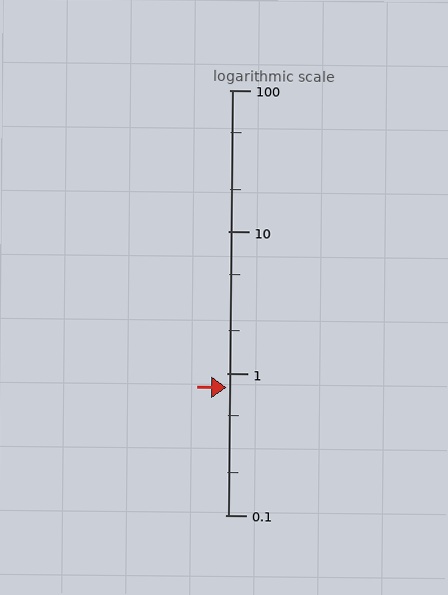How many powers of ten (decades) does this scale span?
The scale spans 3 decades, from 0.1 to 100.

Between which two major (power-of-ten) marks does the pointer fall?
The pointer is between 0.1 and 1.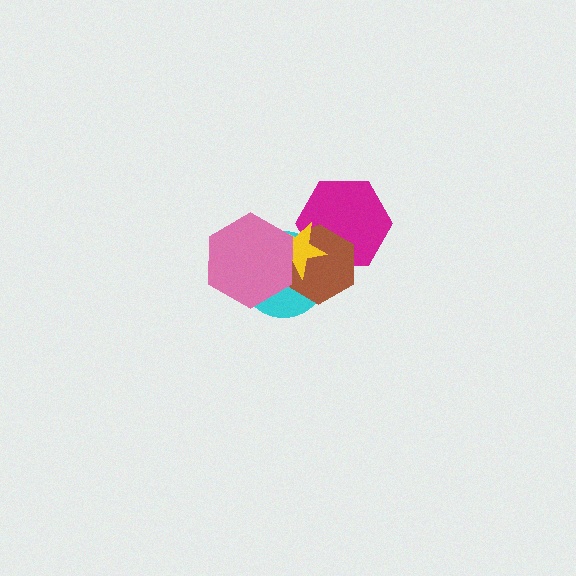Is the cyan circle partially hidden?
Yes, it is partially covered by another shape.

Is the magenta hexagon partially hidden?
Yes, it is partially covered by another shape.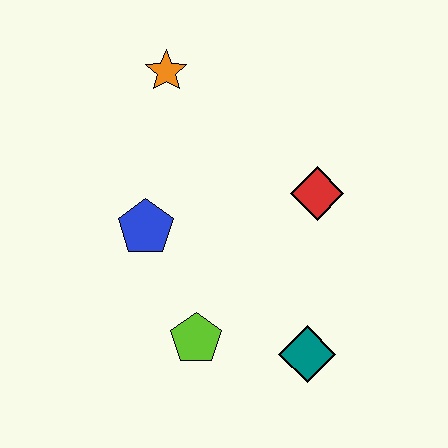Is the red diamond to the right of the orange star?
Yes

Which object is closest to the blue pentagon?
The lime pentagon is closest to the blue pentagon.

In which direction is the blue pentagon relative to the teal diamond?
The blue pentagon is to the left of the teal diamond.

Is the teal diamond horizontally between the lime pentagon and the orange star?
No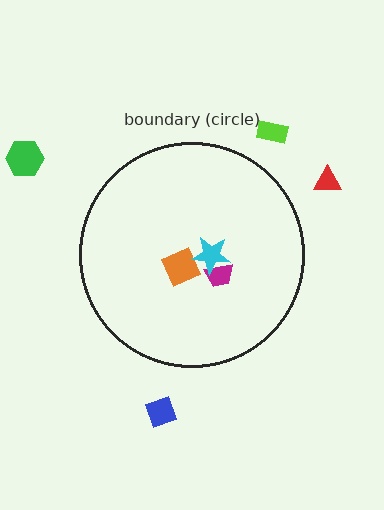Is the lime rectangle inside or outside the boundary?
Outside.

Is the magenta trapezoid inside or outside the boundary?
Inside.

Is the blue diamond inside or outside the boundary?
Outside.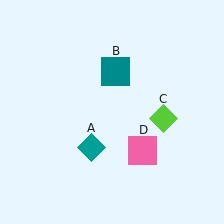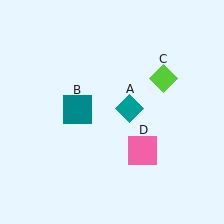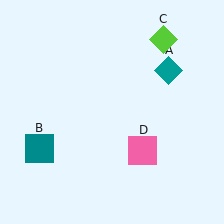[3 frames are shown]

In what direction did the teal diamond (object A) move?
The teal diamond (object A) moved up and to the right.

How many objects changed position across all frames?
3 objects changed position: teal diamond (object A), teal square (object B), lime diamond (object C).